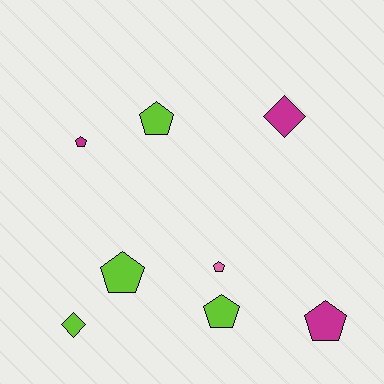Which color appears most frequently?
Lime, with 4 objects.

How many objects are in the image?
There are 8 objects.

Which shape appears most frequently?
Pentagon, with 6 objects.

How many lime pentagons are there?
There are 3 lime pentagons.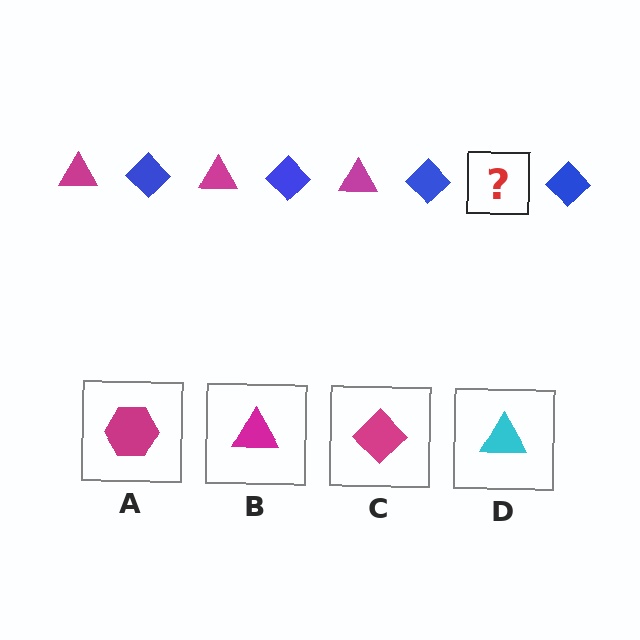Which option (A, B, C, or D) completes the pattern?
B.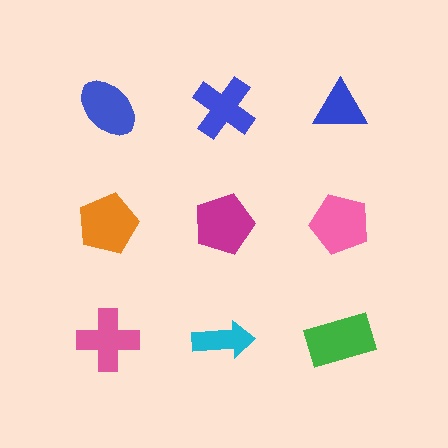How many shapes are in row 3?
3 shapes.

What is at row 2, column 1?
An orange pentagon.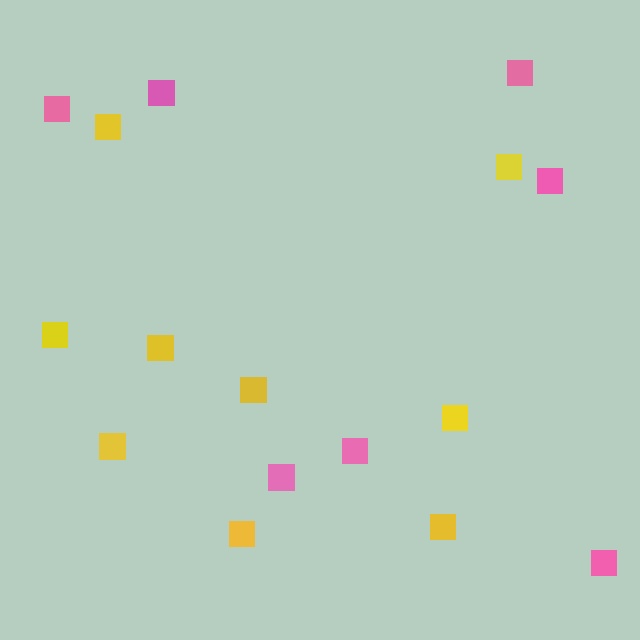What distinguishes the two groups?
There are 2 groups: one group of yellow squares (9) and one group of pink squares (7).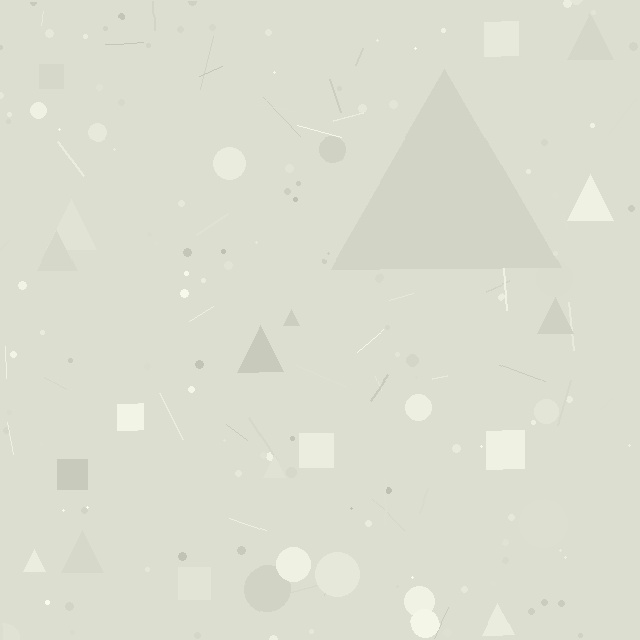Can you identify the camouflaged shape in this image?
The camouflaged shape is a triangle.